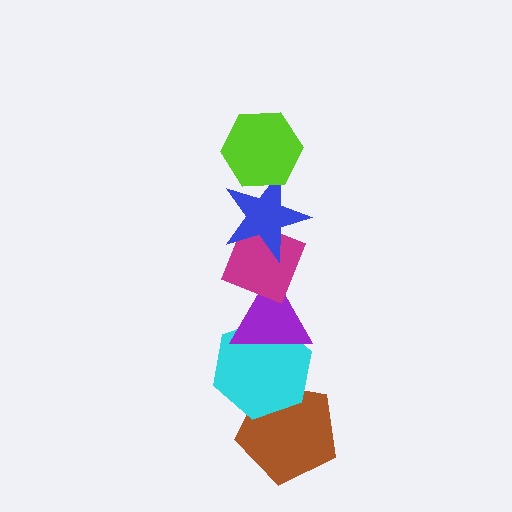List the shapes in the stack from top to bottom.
From top to bottom: the lime hexagon, the blue star, the magenta diamond, the purple triangle, the cyan hexagon, the brown pentagon.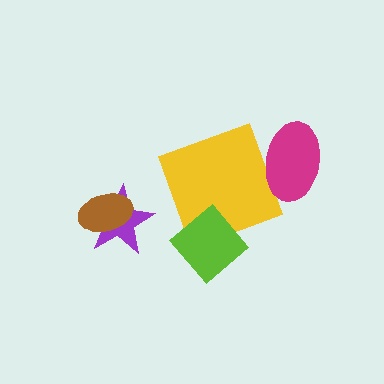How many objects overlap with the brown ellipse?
1 object overlaps with the brown ellipse.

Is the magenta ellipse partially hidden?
No, no other shape covers it.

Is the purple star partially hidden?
Yes, it is partially covered by another shape.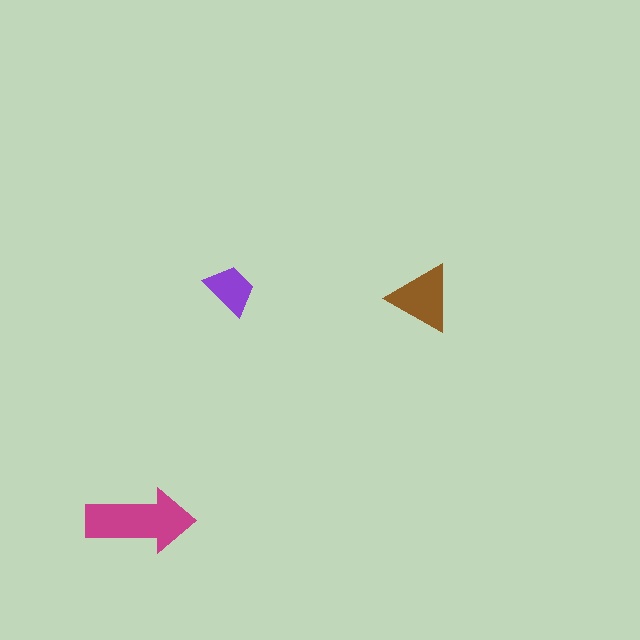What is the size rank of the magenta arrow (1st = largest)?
1st.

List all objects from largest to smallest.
The magenta arrow, the brown triangle, the purple trapezoid.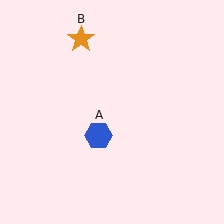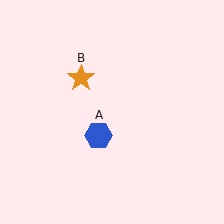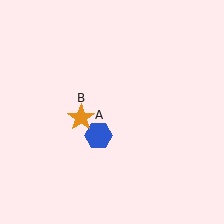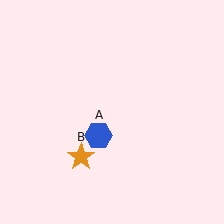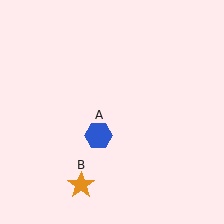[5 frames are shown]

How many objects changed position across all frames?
1 object changed position: orange star (object B).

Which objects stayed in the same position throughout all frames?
Blue hexagon (object A) remained stationary.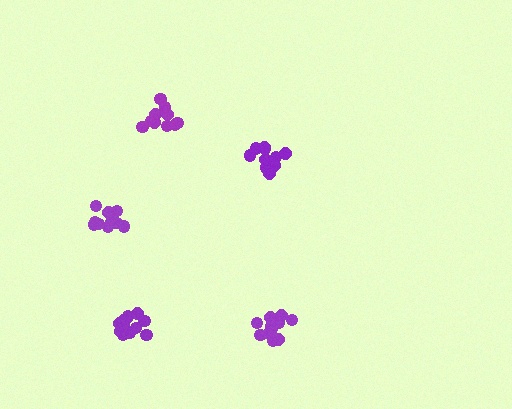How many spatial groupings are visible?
There are 5 spatial groupings.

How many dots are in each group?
Group 1: 11 dots, Group 2: 13 dots, Group 3: 10 dots, Group 4: 11 dots, Group 5: 13 dots (58 total).